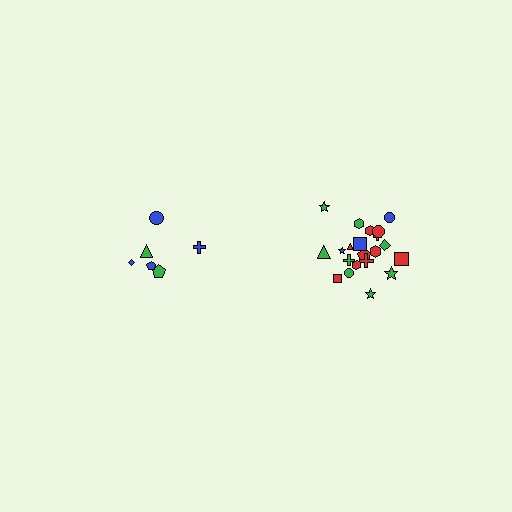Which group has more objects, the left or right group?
The right group.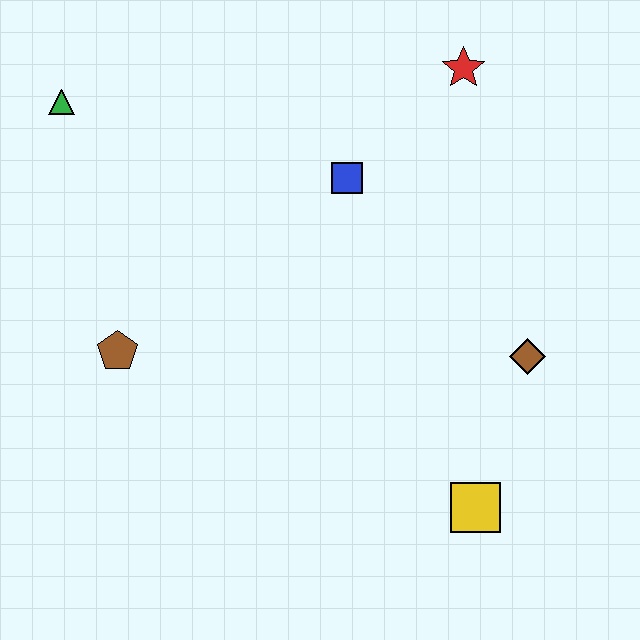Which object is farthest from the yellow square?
The green triangle is farthest from the yellow square.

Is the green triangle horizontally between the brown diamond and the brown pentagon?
No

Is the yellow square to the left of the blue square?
No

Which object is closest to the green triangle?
The brown pentagon is closest to the green triangle.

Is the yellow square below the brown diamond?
Yes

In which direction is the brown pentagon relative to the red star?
The brown pentagon is to the left of the red star.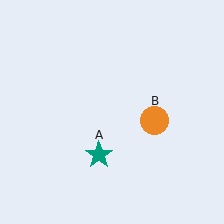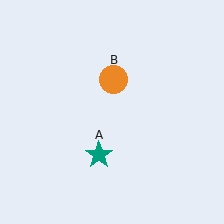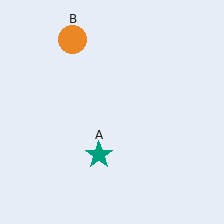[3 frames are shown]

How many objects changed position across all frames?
1 object changed position: orange circle (object B).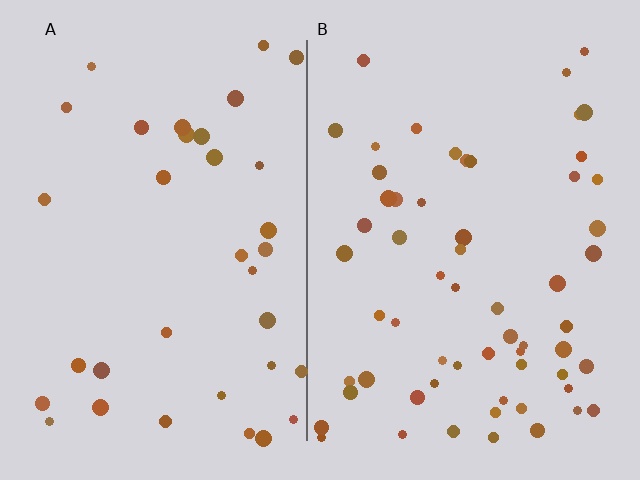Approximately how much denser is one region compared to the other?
Approximately 1.7× — region B over region A.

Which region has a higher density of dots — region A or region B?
B (the right).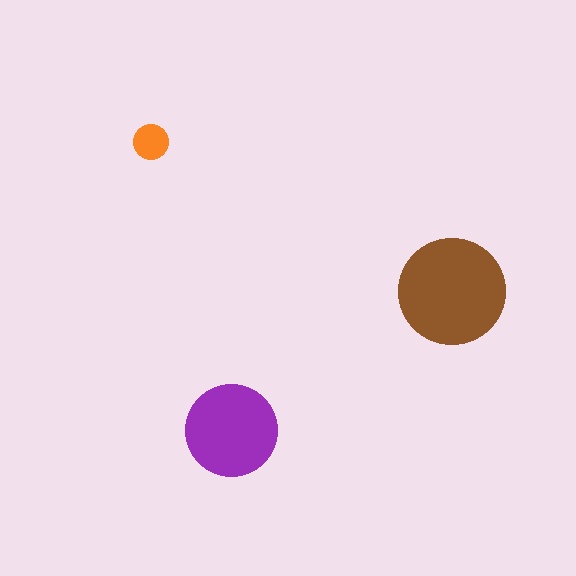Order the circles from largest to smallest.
the brown one, the purple one, the orange one.